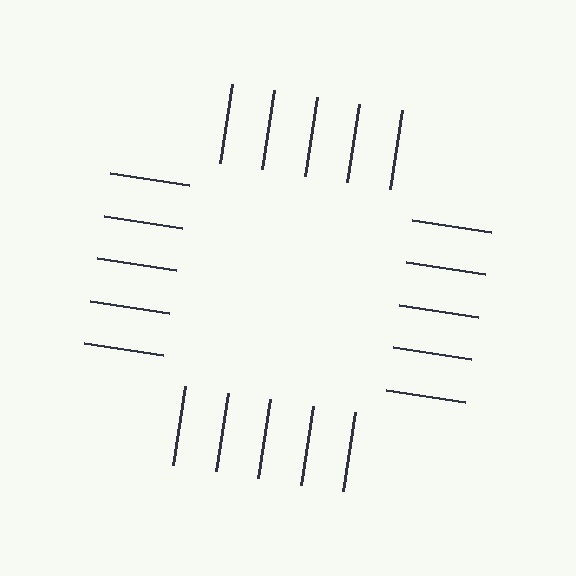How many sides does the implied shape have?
4 sides — the line-ends trace a square.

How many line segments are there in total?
20 — 5 along each of the 4 edges.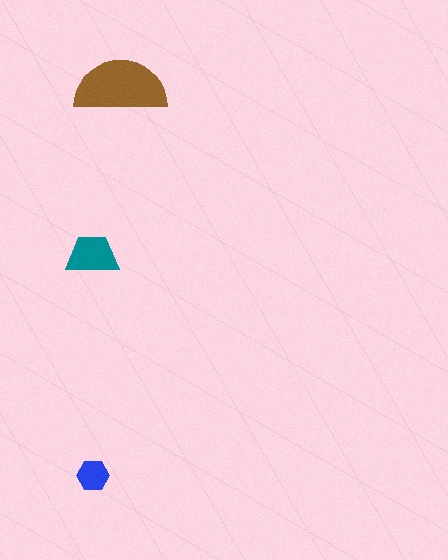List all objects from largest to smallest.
The brown semicircle, the teal trapezoid, the blue hexagon.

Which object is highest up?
The brown semicircle is topmost.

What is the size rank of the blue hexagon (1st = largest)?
3rd.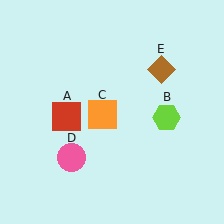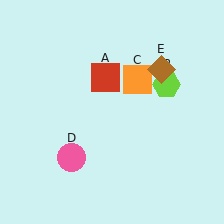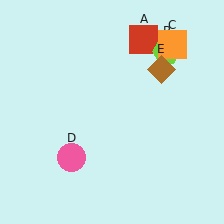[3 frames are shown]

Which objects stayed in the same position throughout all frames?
Pink circle (object D) and brown diamond (object E) remained stationary.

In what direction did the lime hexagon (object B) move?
The lime hexagon (object B) moved up.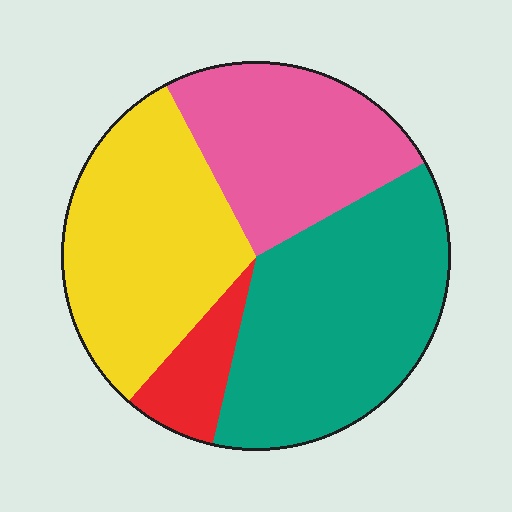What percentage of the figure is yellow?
Yellow covers about 30% of the figure.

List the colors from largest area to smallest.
From largest to smallest: teal, yellow, pink, red.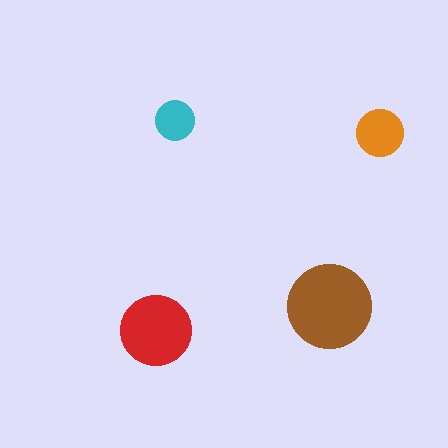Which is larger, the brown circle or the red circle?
The brown one.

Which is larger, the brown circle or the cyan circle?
The brown one.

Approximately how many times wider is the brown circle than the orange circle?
About 2 times wider.